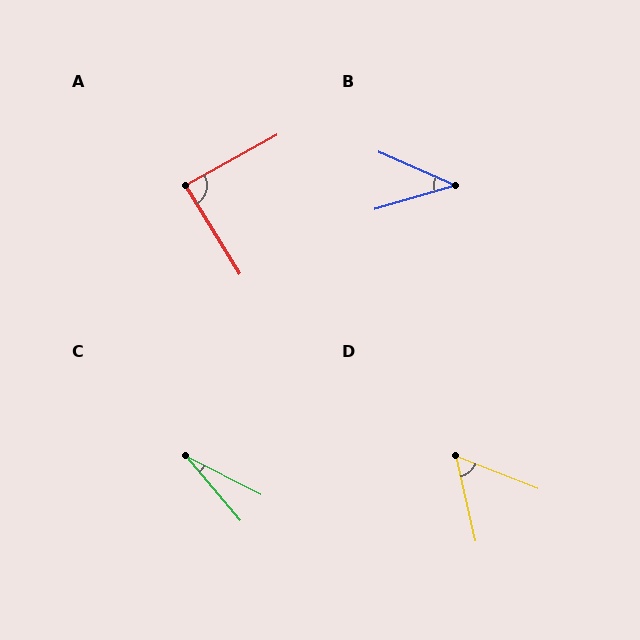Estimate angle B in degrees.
Approximately 40 degrees.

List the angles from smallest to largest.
C (23°), B (40°), D (56°), A (87°).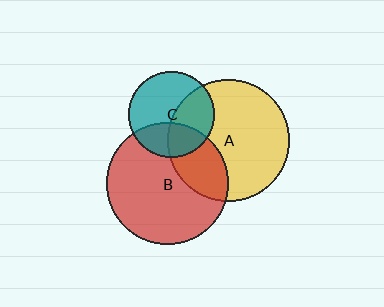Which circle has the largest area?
Circle A (yellow).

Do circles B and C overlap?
Yes.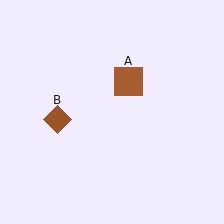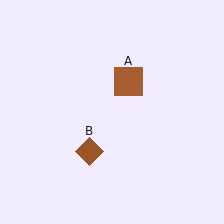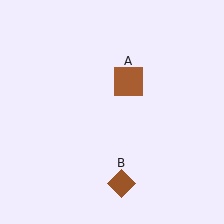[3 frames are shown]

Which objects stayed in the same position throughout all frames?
Brown square (object A) remained stationary.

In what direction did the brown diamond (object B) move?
The brown diamond (object B) moved down and to the right.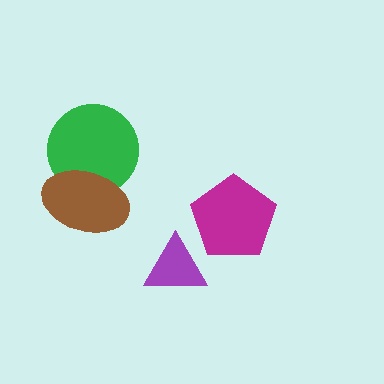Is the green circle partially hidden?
Yes, it is partially covered by another shape.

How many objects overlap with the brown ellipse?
1 object overlaps with the brown ellipse.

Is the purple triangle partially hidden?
No, no other shape covers it.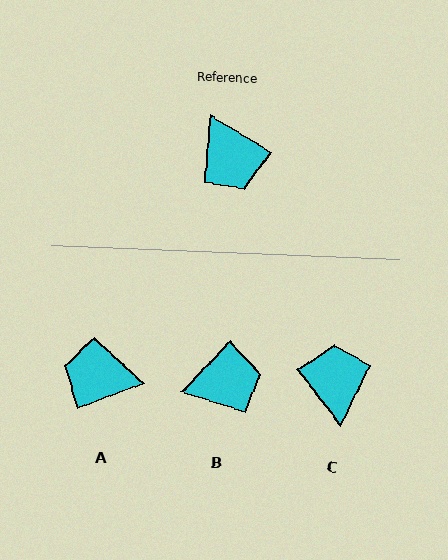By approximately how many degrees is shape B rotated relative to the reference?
Approximately 77 degrees counter-clockwise.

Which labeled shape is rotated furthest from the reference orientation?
C, about 159 degrees away.